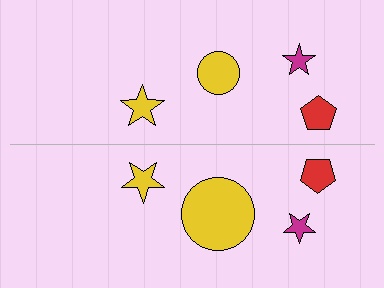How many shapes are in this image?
There are 8 shapes in this image.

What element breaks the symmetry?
The yellow circle on the bottom side has a different size than its mirror counterpart.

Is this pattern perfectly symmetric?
No, the pattern is not perfectly symmetric. The yellow circle on the bottom side has a different size than its mirror counterpart.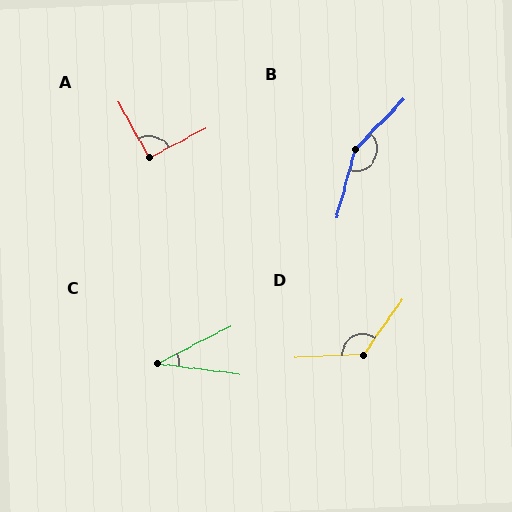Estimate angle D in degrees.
Approximately 127 degrees.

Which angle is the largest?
B, at approximately 151 degrees.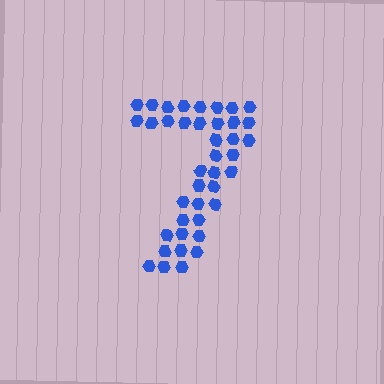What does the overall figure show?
The overall figure shows the digit 7.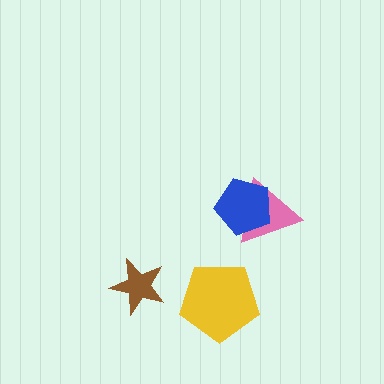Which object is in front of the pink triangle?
The blue pentagon is in front of the pink triangle.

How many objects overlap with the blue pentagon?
1 object overlaps with the blue pentagon.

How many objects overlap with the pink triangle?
1 object overlaps with the pink triangle.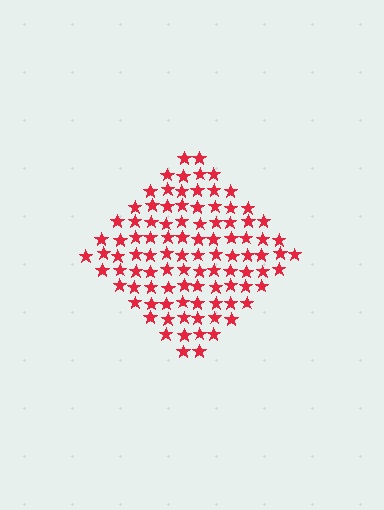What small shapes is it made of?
It is made of small stars.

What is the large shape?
The large shape is a diamond.